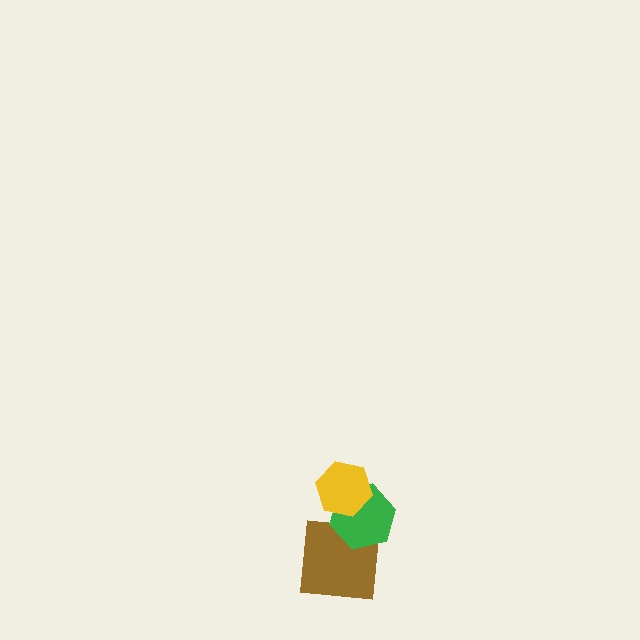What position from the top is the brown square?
The brown square is 3rd from the top.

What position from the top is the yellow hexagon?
The yellow hexagon is 1st from the top.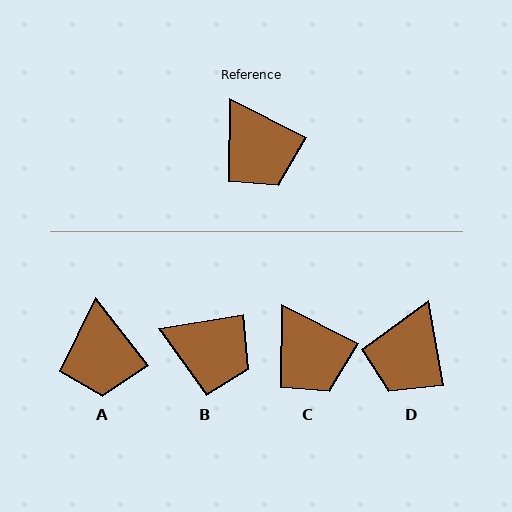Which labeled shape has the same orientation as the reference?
C.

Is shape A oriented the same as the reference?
No, it is off by about 25 degrees.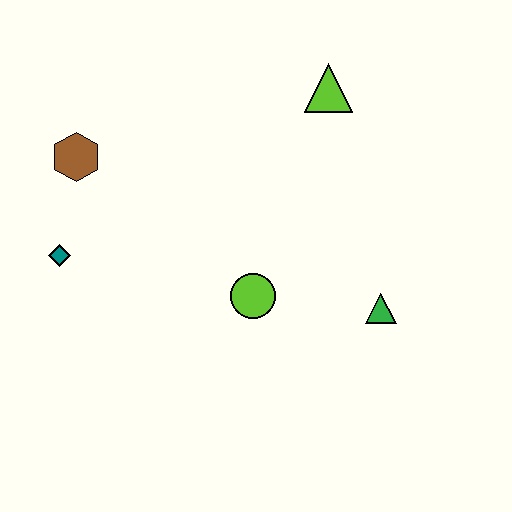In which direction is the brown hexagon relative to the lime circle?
The brown hexagon is to the left of the lime circle.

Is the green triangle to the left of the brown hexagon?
No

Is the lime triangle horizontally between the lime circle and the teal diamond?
No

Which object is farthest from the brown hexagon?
The green triangle is farthest from the brown hexagon.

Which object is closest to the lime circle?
The green triangle is closest to the lime circle.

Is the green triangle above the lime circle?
No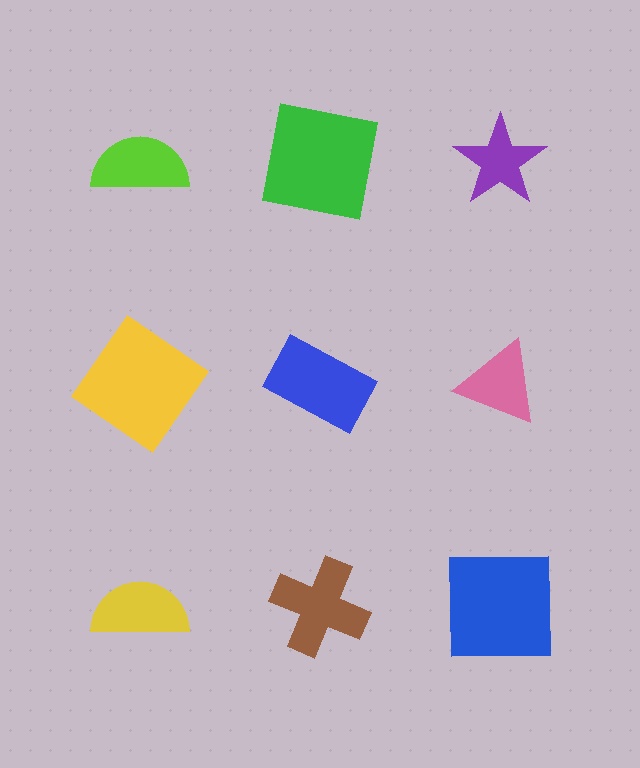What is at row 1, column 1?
A lime semicircle.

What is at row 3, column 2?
A brown cross.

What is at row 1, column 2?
A green square.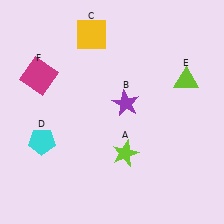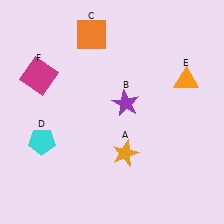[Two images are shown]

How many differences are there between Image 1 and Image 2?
There are 3 differences between the two images.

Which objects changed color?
A changed from lime to orange. C changed from yellow to orange. E changed from lime to orange.